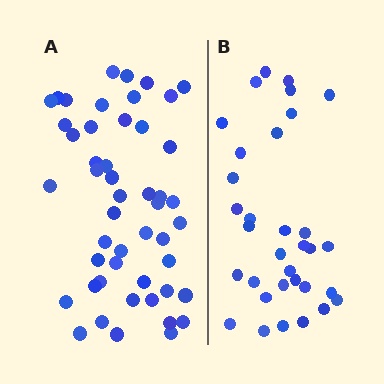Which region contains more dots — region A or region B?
Region A (the left region) has more dots.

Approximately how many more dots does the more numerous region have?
Region A has approximately 15 more dots than region B.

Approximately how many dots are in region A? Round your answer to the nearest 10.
About 50 dots. (The exact count is 49, which rounds to 50.)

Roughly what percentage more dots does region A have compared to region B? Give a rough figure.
About 50% more.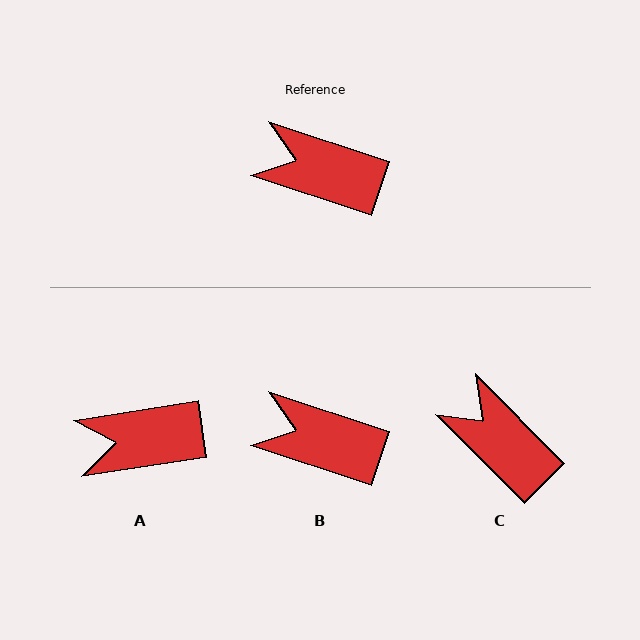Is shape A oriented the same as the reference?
No, it is off by about 27 degrees.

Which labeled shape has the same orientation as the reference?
B.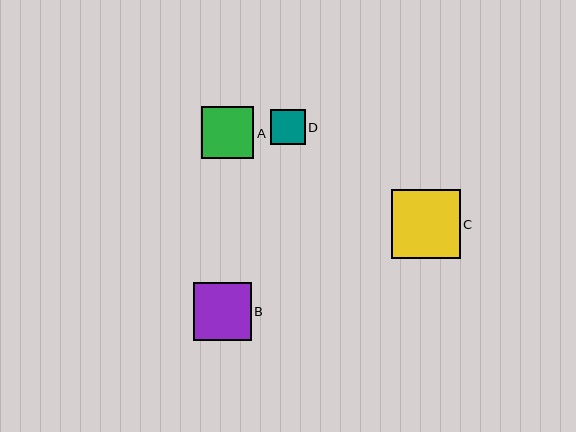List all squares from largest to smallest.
From largest to smallest: C, B, A, D.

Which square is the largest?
Square C is the largest with a size of approximately 69 pixels.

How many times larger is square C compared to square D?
Square C is approximately 1.9 times the size of square D.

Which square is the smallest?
Square D is the smallest with a size of approximately 35 pixels.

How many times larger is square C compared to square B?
Square C is approximately 1.2 times the size of square B.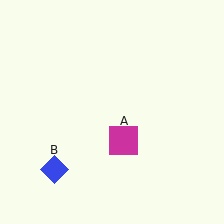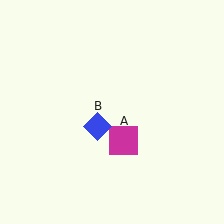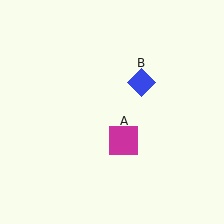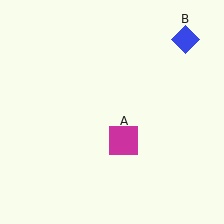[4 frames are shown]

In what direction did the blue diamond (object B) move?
The blue diamond (object B) moved up and to the right.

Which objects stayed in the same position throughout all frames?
Magenta square (object A) remained stationary.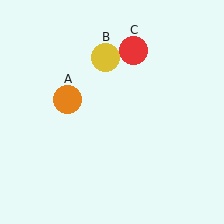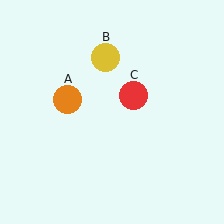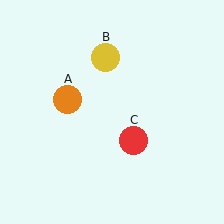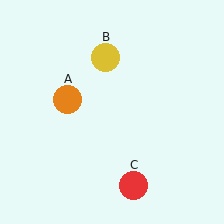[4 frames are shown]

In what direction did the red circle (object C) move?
The red circle (object C) moved down.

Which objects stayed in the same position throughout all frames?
Orange circle (object A) and yellow circle (object B) remained stationary.